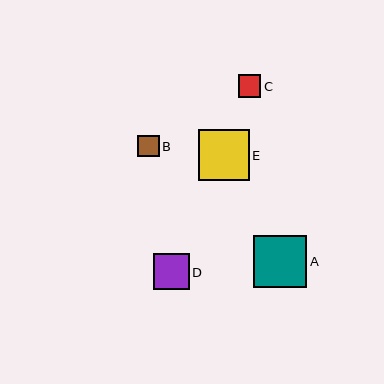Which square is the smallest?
Square B is the smallest with a size of approximately 22 pixels.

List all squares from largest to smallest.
From largest to smallest: A, E, D, C, B.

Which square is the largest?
Square A is the largest with a size of approximately 53 pixels.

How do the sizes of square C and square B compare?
Square C and square B are approximately the same size.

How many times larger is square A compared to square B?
Square A is approximately 2.4 times the size of square B.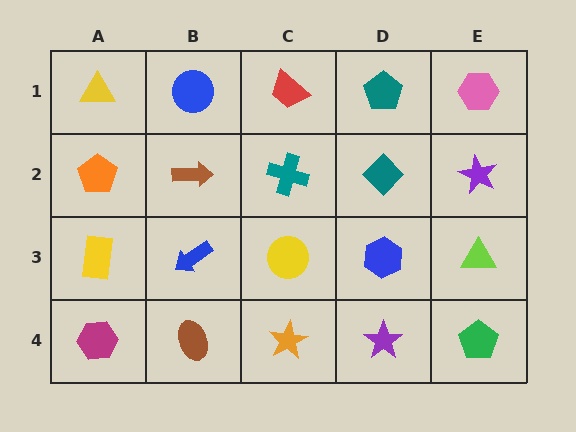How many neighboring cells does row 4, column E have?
2.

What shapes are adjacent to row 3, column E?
A purple star (row 2, column E), a green pentagon (row 4, column E), a blue hexagon (row 3, column D).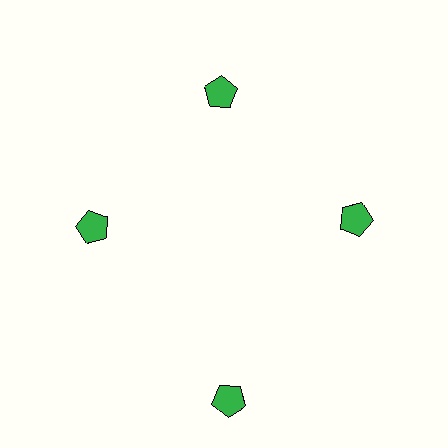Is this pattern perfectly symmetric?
No. The 4 green pentagons are arranged in a ring, but one element near the 6 o'clock position is pushed outward from the center, breaking the 4-fold rotational symmetry.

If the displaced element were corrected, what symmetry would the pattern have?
It would have 4-fold rotational symmetry — the pattern would map onto itself every 90 degrees.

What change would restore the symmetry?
The symmetry would be restored by moving it inward, back onto the ring so that all 4 pentagons sit at equal angles and equal distance from the center.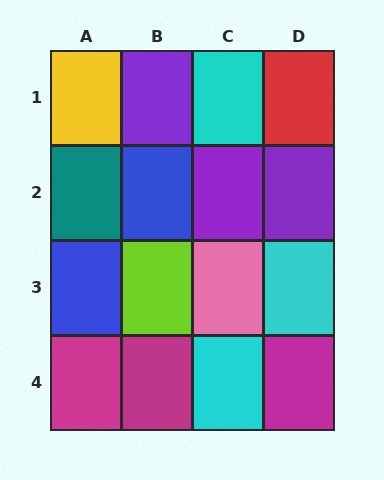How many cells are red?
1 cell is red.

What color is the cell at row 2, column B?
Blue.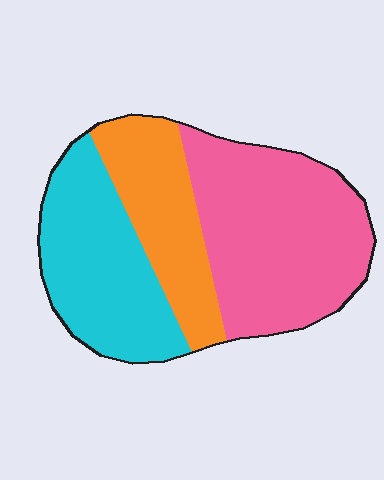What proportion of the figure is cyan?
Cyan covers 32% of the figure.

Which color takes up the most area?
Pink, at roughly 45%.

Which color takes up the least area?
Orange, at roughly 25%.